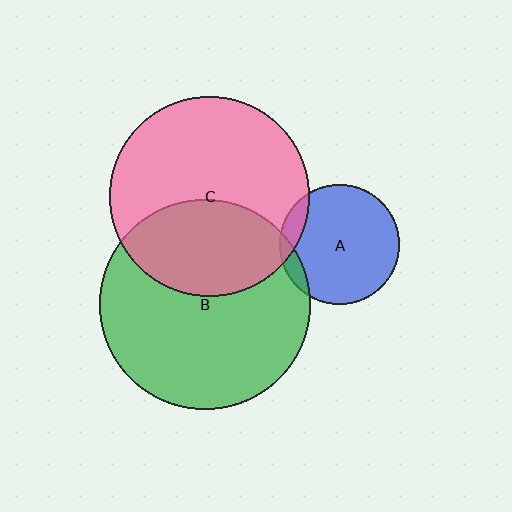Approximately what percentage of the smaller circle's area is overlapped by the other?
Approximately 40%.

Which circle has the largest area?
Circle B (green).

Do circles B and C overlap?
Yes.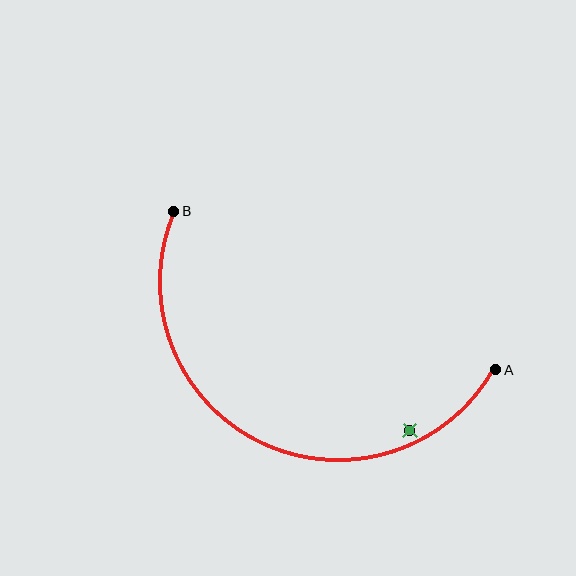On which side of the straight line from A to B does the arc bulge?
The arc bulges below the straight line connecting A and B.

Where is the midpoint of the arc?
The arc midpoint is the point on the curve farthest from the straight line joining A and B. It sits below that line.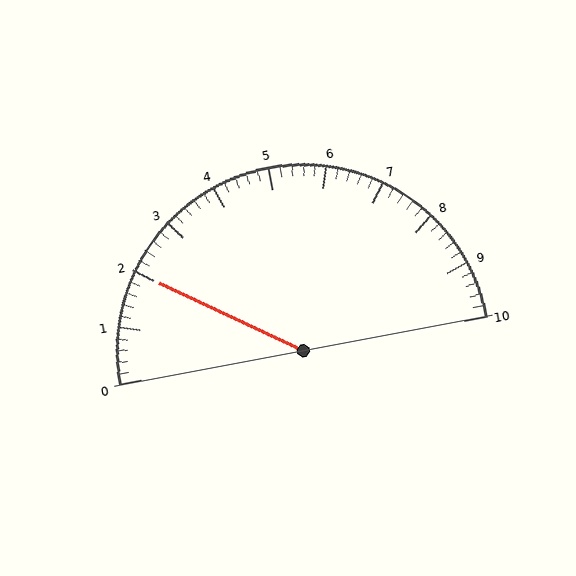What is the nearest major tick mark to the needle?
The nearest major tick mark is 2.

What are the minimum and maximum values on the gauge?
The gauge ranges from 0 to 10.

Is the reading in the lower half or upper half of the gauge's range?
The reading is in the lower half of the range (0 to 10).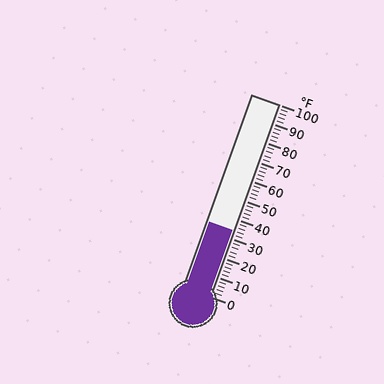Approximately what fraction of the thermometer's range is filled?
The thermometer is filled to approximately 35% of its range.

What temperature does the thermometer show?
The thermometer shows approximately 34°F.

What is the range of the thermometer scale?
The thermometer scale ranges from 0°F to 100°F.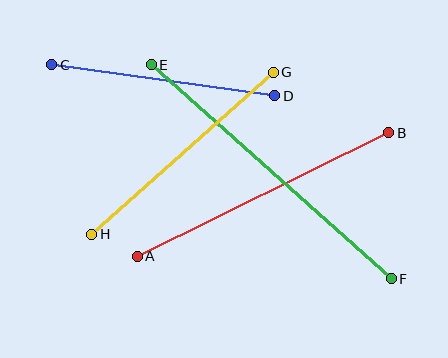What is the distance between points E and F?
The distance is approximately 322 pixels.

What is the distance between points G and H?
The distance is approximately 243 pixels.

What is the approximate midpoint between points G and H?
The midpoint is at approximately (183, 153) pixels.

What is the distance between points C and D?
The distance is approximately 225 pixels.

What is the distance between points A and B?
The distance is approximately 280 pixels.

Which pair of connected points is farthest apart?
Points E and F are farthest apart.